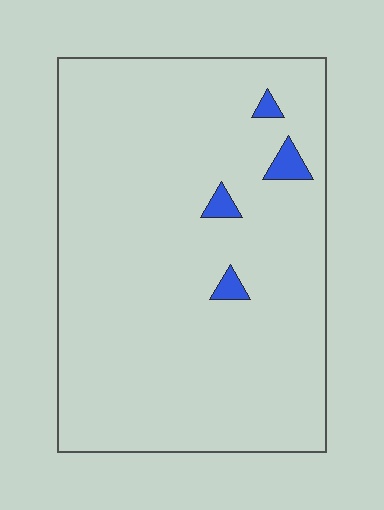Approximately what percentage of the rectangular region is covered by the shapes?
Approximately 5%.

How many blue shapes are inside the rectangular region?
4.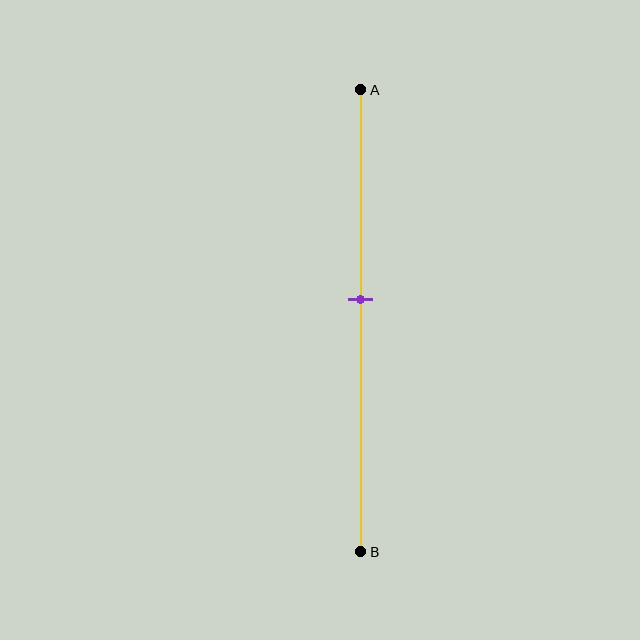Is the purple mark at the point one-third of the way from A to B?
No, the mark is at about 45% from A, not at the 33% one-third point.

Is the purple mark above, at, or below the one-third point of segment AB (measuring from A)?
The purple mark is below the one-third point of segment AB.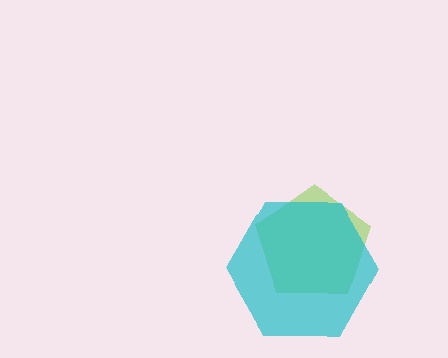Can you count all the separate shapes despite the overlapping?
Yes, there are 2 separate shapes.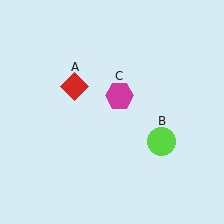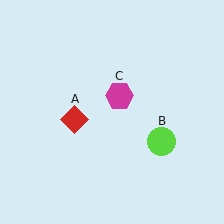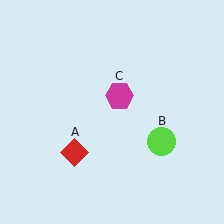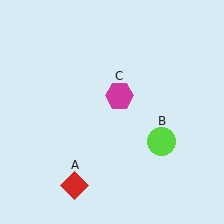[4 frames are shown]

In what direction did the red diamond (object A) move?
The red diamond (object A) moved down.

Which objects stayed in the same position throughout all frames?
Lime circle (object B) and magenta hexagon (object C) remained stationary.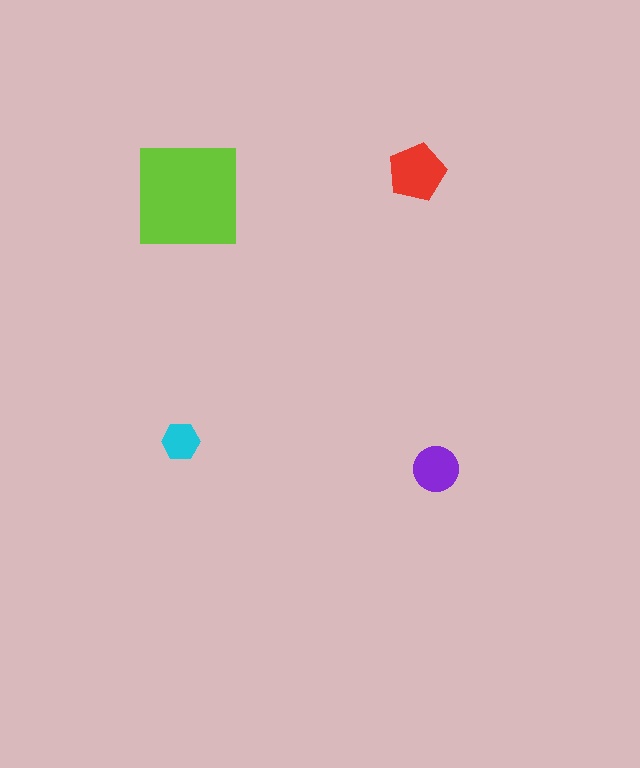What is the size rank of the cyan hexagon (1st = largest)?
4th.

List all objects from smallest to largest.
The cyan hexagon, the purple circle, the red pentagon, the lime square.